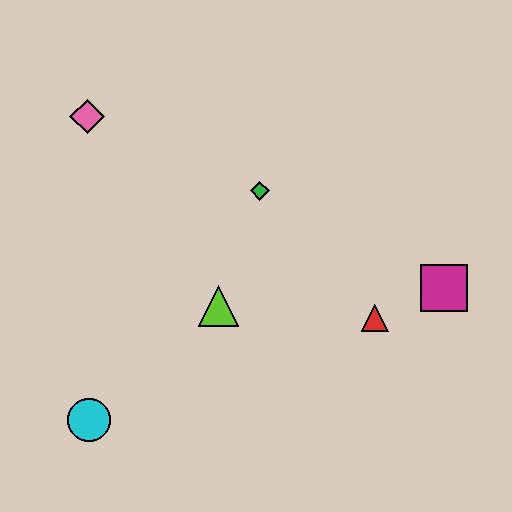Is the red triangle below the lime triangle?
Yes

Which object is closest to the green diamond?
The lime triangle is closest to the green diamond.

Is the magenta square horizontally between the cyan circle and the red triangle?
No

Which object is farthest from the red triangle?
The pink diamond is farthest from the red triangle.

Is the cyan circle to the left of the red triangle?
Yes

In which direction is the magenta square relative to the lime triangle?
The magenta square is to the right of the lime triangle.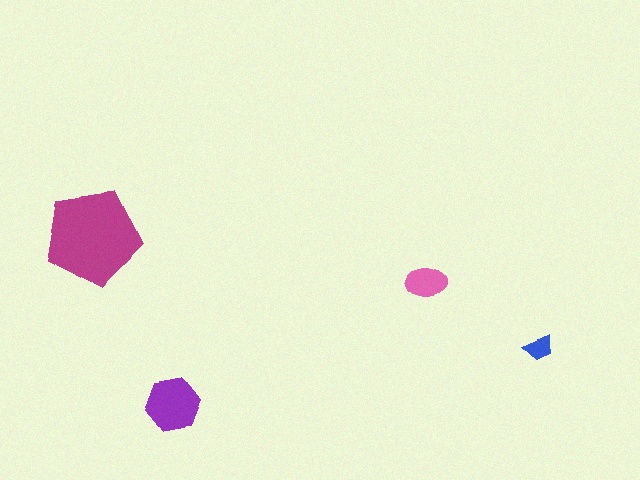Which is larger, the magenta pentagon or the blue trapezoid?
The magenta pentagon.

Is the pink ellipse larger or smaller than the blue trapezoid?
Larger.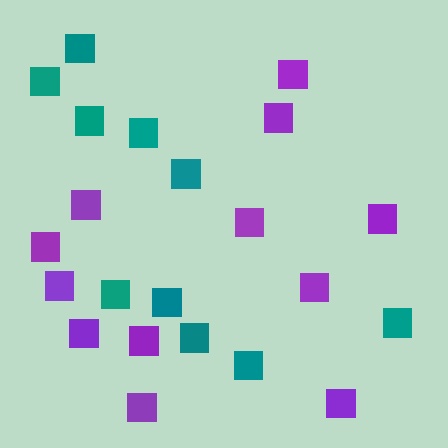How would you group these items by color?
There are 2 groups: one group of teal squares (10) and one group of purple squares (12).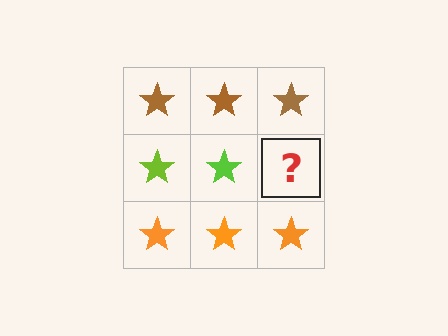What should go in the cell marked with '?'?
The missing cell should contain a lime star.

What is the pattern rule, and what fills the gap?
The rule is that each row has a consistent color. The gap should be filled with a lime star.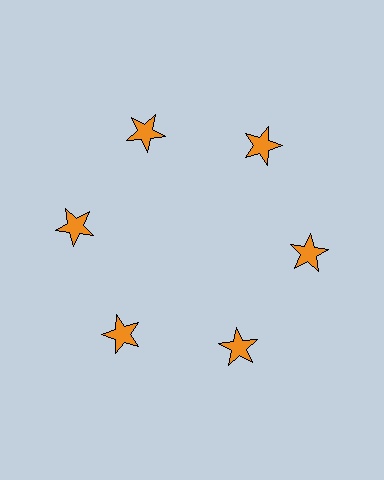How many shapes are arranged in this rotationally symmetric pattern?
There are 6 shapes, arranged in 6 groups of 1.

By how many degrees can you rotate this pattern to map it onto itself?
The pattern maps onto itself every 60 degrees of rotation.